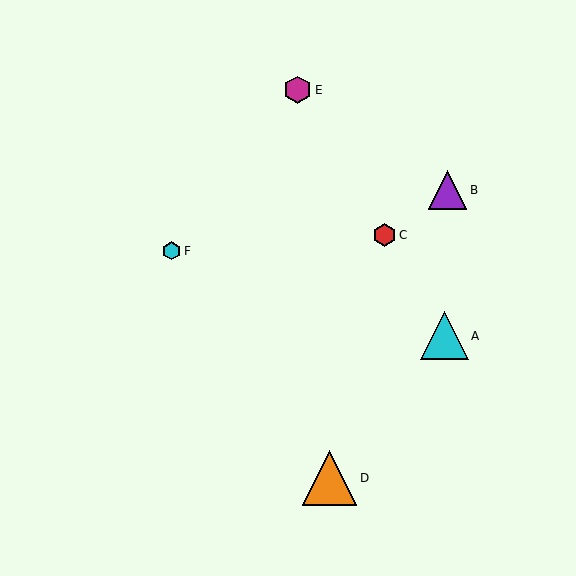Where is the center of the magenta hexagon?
The center of the magenta hexagon is at (298, 90).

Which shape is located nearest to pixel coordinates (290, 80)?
The magenta hexagon (labeled E) at (298, 90) is nearest to that location.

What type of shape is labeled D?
Shape D is an orange triangle.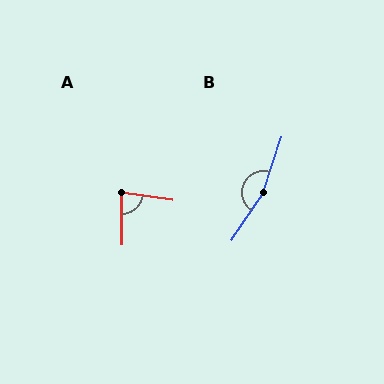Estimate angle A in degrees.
Approximately 80 degrees.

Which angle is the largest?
B, at approximately 164 degrees.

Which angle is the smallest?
A, at approximately 80 degrees.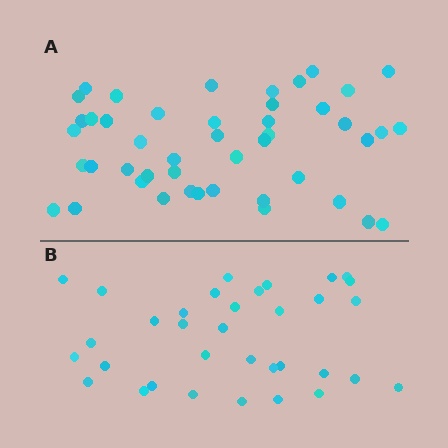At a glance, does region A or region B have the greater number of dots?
Region A (the top region) has more dots.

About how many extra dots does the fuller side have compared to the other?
Region A has roughly 12 or so more dots than region B.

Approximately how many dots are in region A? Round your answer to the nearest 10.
About 50 dots. (The exact count is 46, which rounds to 50.)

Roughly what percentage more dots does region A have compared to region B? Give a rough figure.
About 35% more.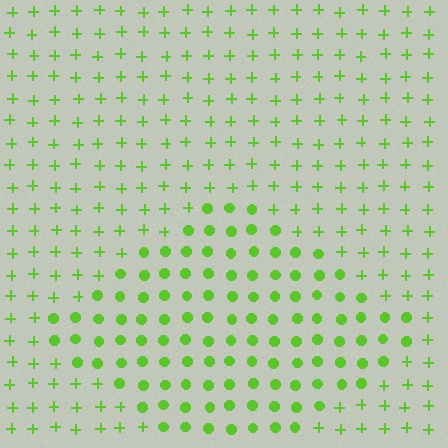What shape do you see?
I see a diamond.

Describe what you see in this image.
The image is filled with small lime elements arranged in a uniform grid. A diamond-shaped region contains circles, while the surrounding area contains plus signs. The boundary is defined purely by the change in element shape.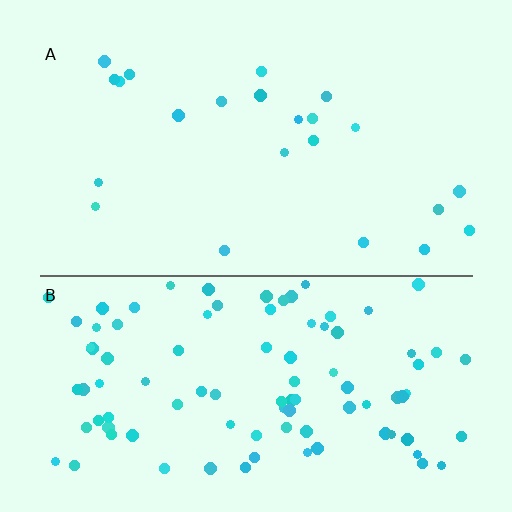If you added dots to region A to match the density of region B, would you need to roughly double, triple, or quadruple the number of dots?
Approximately quadruple.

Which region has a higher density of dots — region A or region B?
B (the bottom).